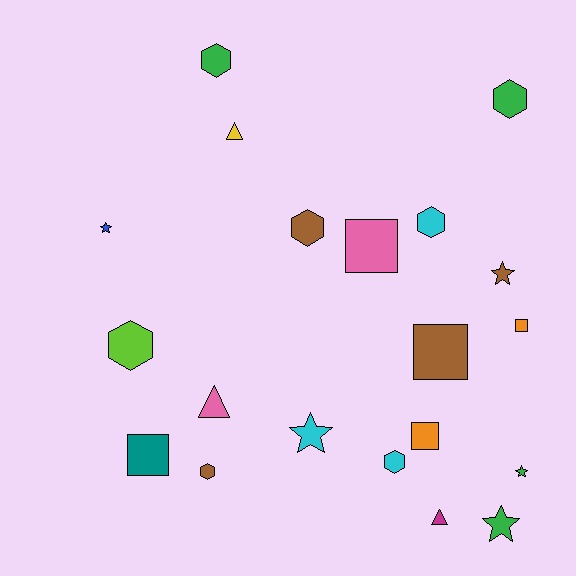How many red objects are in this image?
There are no red objects.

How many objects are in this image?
There are 20 objects.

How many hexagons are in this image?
There are 7 hexagons.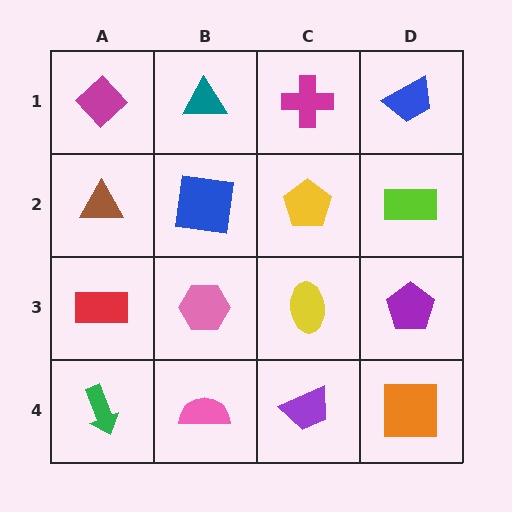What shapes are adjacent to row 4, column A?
A red rectangle (row 3, column A), a pink semicircle (row 4, column B).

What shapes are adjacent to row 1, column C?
A yellow pentagon (row 2, column C), a teal triangle (row 1, column B), a blue trapezoid (row 1, column D).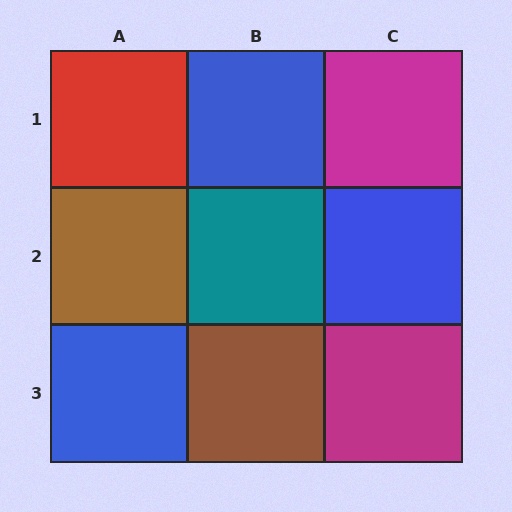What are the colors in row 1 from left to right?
Red, blue, magenta.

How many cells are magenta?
2 cells are magenta.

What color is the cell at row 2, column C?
Blue.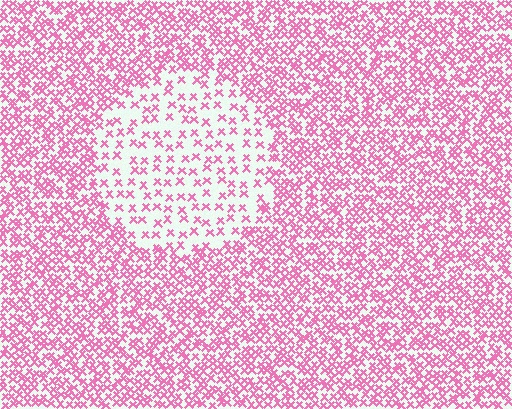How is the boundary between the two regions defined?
The boundary is defined by a change in element density (approximately 2.5x ratio). All elements are the same color, size, and shape.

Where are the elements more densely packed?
The elements are more densely packed outside the circle boundary.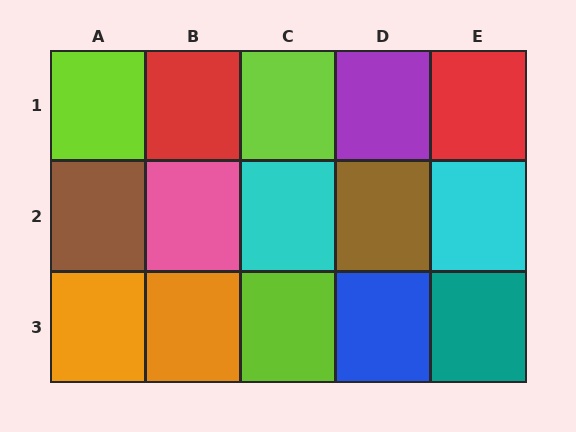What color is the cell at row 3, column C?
Lime.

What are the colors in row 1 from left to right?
Lime, red, lime, purple, red.